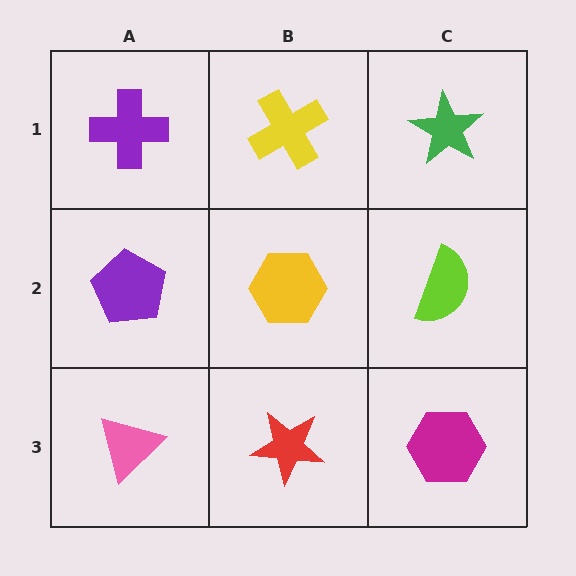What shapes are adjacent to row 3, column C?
A lime semicircle (row 2, column C), a red star (row 3, column B).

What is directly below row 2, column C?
A magenta hexagon.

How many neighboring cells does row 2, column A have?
3.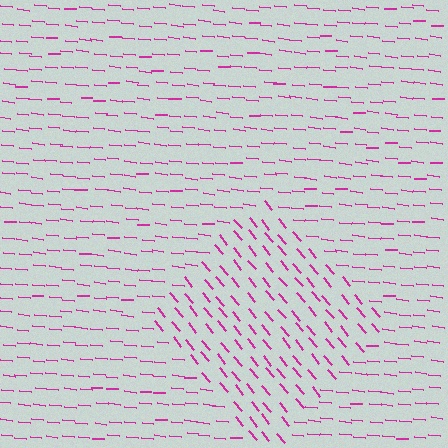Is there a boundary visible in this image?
Yes, there is a texture boundary formed by a change in line orientation.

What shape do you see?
I see a diamond.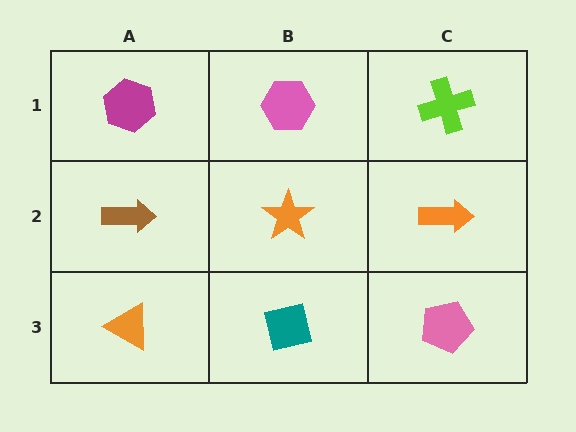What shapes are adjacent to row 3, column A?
A brown arrow (row 2, column A), a teal square (row 3, column B).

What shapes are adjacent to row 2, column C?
A lime cross (row 1, column C), a pink pentagon (row 3, column C), an orange star (row 2, column B).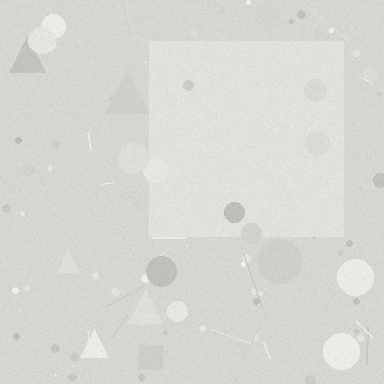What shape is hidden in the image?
A square is hidden in the image.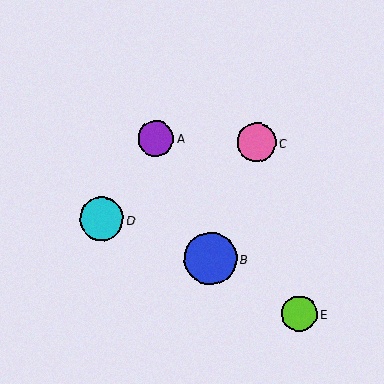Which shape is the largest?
The blue circle (labeled B) is the largest.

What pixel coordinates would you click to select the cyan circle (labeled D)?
Click at (101, 219) to select the cyan circle D.